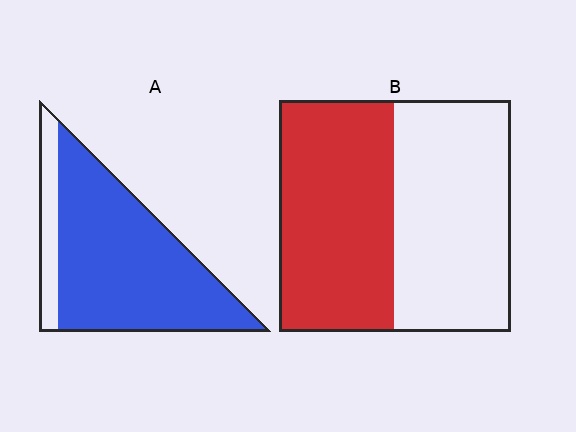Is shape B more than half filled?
Roughly half.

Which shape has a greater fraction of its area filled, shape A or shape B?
Shape A.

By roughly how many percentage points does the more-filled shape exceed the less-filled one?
By roughly 35 percentage points (A over B).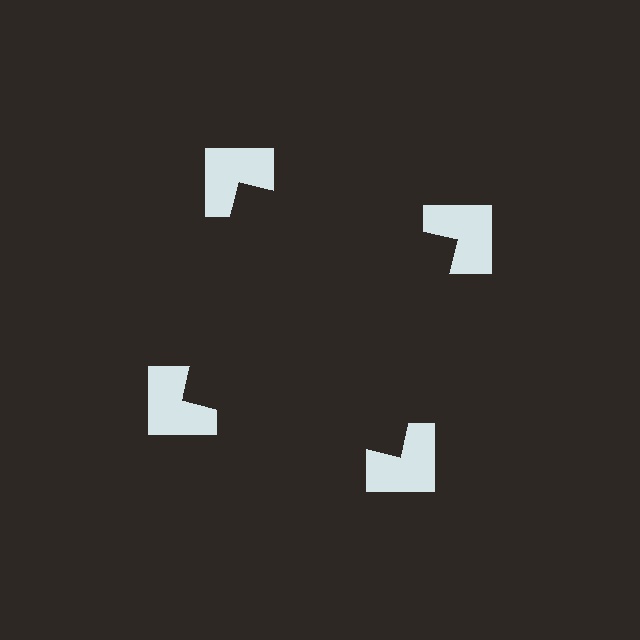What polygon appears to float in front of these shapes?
An illusory square — its edges are inferred from the aligned wedge cuts in the notched squares, not physically drawn.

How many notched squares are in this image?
There are 4 — one at each vertex of the illusory square.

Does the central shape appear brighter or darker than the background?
It typically appears slightly darker than the background, even though no actual brightness change is drawn.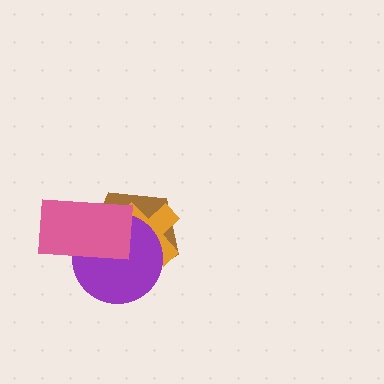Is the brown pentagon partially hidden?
Yes, it is partially covered by another shape.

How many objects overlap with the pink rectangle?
3 objects overlap with the pink rectangle.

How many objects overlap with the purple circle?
3 objects overlap with the purple circle.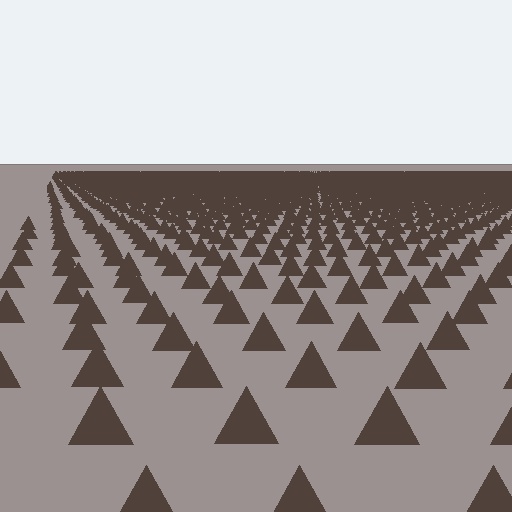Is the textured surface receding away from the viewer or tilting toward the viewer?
The surface is receding away from the viewer. Texture elements get smaller and denser toward the top.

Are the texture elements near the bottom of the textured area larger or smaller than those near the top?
Larger. Near the bottom, elements are closer to the viewer and appear at a bigger on-screen size.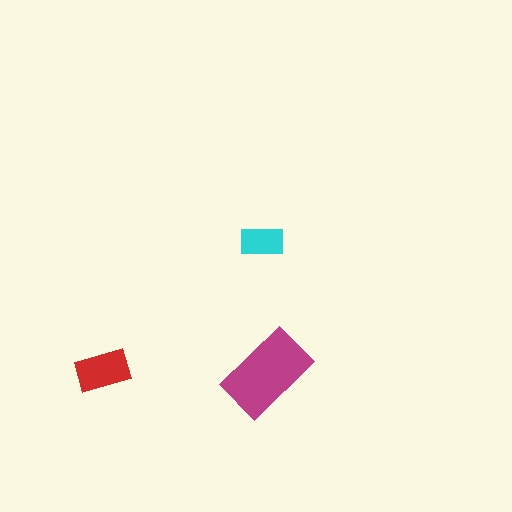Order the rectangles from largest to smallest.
the magenta one, the red one, the cyan one.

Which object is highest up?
The cyan rectangle is topmost.